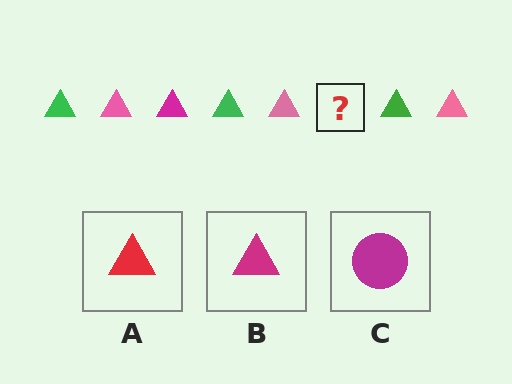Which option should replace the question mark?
Option B.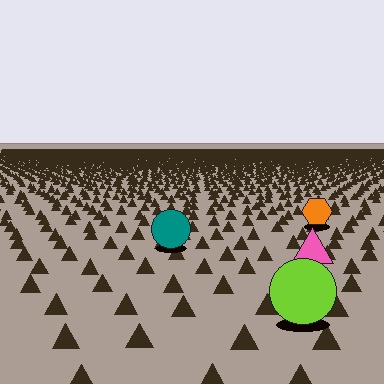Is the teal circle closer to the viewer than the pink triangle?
No. The pink triangle is closer — you can tell from the texture gradient: the ground texture is coarser near it.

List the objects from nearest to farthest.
From nearest to farthest: the lime circle, the pink triangle, the teal circle, the orange hexagon.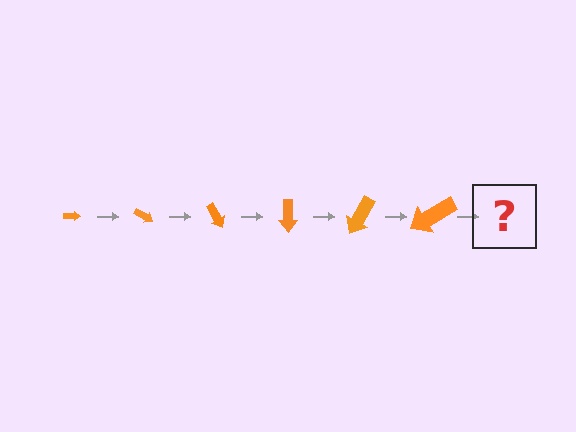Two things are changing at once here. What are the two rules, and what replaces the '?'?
The two rules are that the arrow grows larger each step and it rotates 30 degrees each step. The '?' should be an arrow, larger than the previous one and rotated 180 degrees from the start.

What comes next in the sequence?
The next element should be an arrow, larger than the previous one and rotated 180 degrees from the start.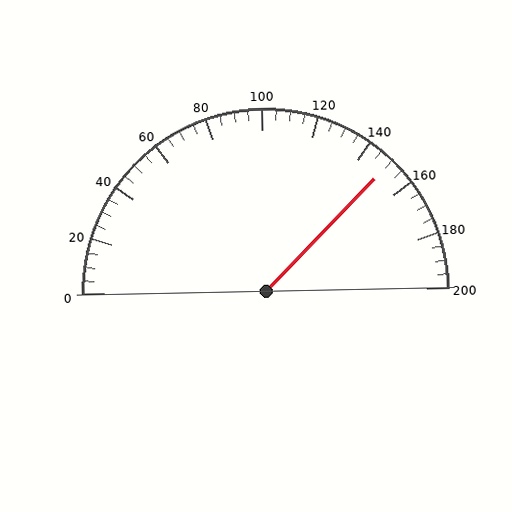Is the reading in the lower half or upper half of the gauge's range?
The reading is in the upper half of the range (0 to 200).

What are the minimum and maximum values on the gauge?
The gauge ranges from 0 to 200.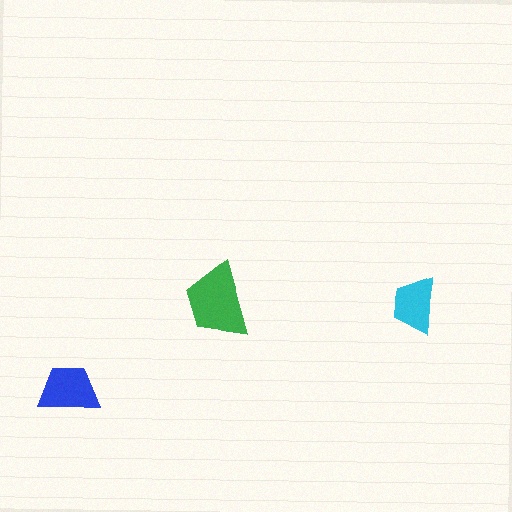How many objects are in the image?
There are 3 objects in the image.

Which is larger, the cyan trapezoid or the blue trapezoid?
The blue one.